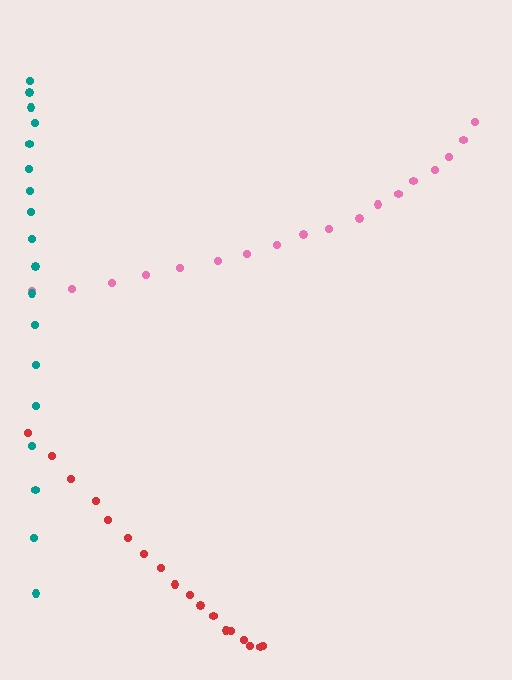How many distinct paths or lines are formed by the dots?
There are 3 distinct paths.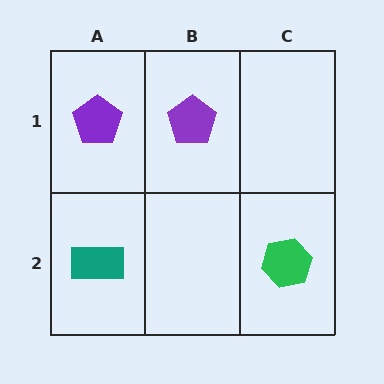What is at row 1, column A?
A purple pentagon.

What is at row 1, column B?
A purple pentagon.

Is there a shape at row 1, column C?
No, that cell is empty.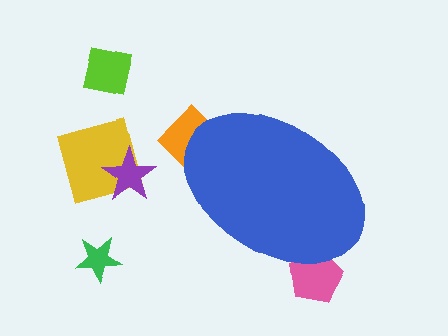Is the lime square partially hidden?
No, the lime square is fully visible.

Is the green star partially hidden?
No, the green star is fully visible.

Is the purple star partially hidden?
No, the purple star is fully visible.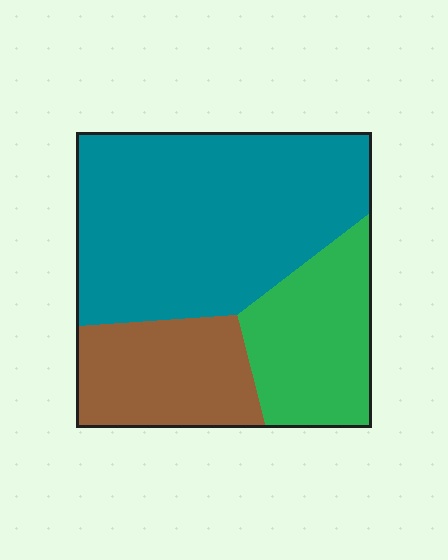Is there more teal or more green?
Teal.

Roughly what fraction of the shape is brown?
Brown covers around 20% of the shape.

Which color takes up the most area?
Teal, at roughly 55%.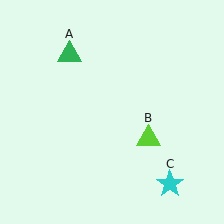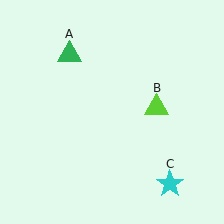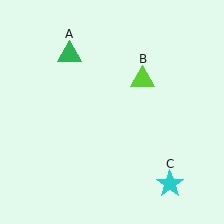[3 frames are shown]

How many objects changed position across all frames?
1 object changed position: lime triangle (object B).